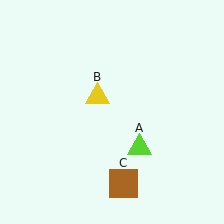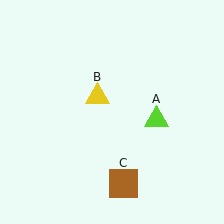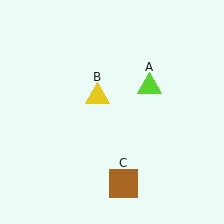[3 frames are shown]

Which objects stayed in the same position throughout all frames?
Yellow triangle (object B) and brown square (object C) remained stationary.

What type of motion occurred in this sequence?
The lime triangle (object A) rotated counterclockwise around the center of the scene.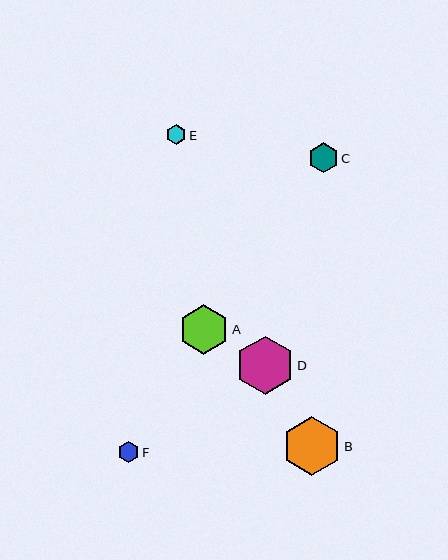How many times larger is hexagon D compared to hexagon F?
Hexagon D is approximately 2.7 times the size of hexagon F.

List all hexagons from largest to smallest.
From largest to smallest: B, D, A, C, F, E.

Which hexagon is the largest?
Hexagon B is the largest with a size of approximately 59 pixels.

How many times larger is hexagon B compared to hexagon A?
Hexagon B is approximately 1.2 times the size of hexagon A.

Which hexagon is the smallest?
Hexagon E is the smallest with a size of approximately 20 pixels.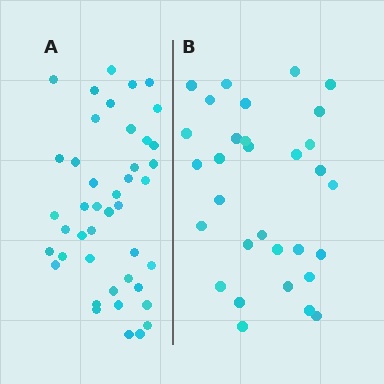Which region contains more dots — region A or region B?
Region A (the left region) has more dots.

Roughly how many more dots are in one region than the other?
Region A has roughly 12 or so more dots than region B.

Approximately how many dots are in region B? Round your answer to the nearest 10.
About 30 dots. (The exact count is 31, which rounds to 30.)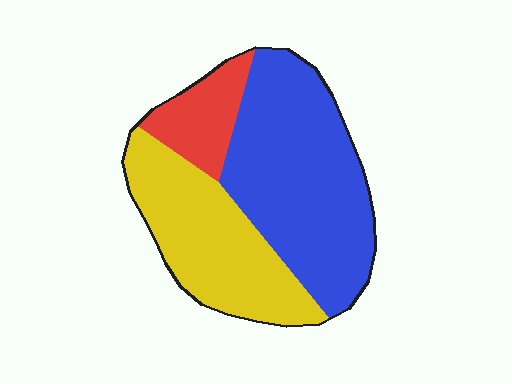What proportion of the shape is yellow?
Yellow takes up between a third and a half of the shape.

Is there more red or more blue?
Blue.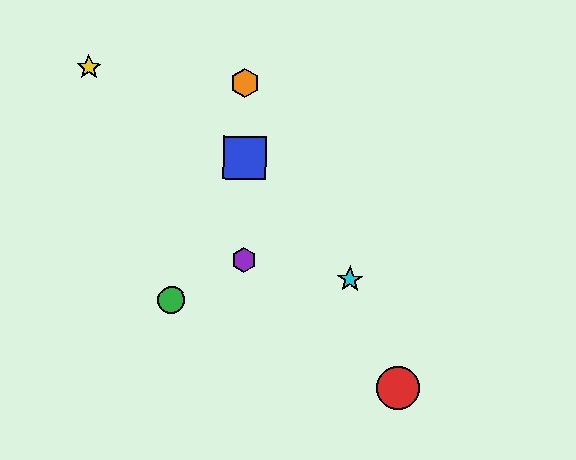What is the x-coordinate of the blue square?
The blue square is at x≈244.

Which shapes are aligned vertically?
The blue square, the purple hexagon, the orange hexagon are aligned vertically.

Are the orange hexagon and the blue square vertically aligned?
Yes, both are at x≈245.